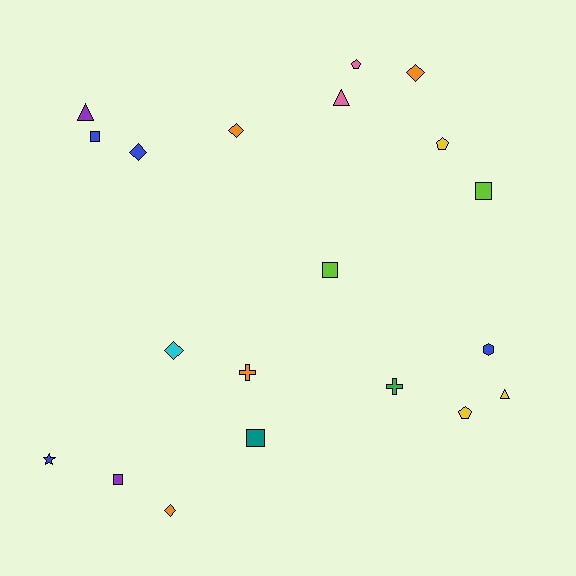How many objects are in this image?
There are 20 objects.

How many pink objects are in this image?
There are 2 pink objects.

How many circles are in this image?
There are no circles.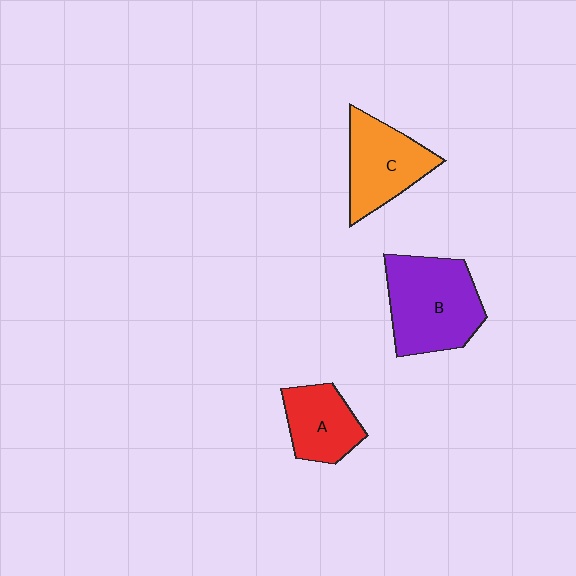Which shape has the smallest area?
Shape A (red).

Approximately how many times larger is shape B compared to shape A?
Approximately 1.7 times.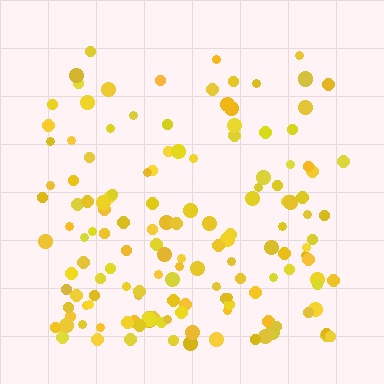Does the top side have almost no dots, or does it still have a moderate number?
Still a moderate number, just noticeably fewer than the bottom.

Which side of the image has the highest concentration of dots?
The bottom.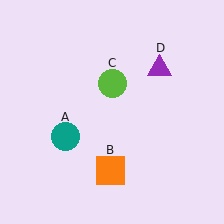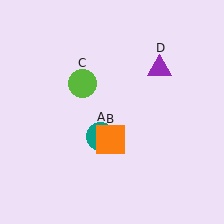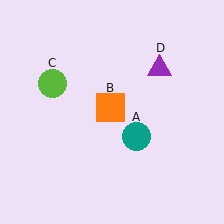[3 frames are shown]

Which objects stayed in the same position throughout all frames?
Purple triangle (object D) remained stationary.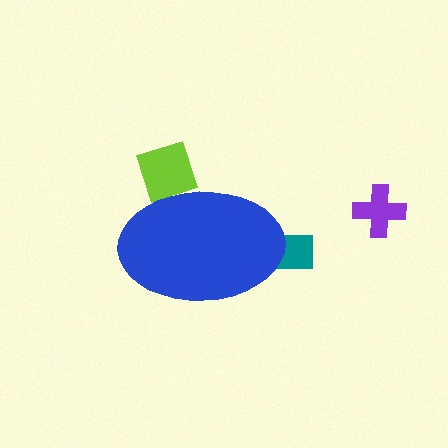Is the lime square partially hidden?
Yes, the lime square is partially hidden behind the blue ellipse.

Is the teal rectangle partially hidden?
Yes, the teal rectangle is partially hidden behind the blue ellipse.